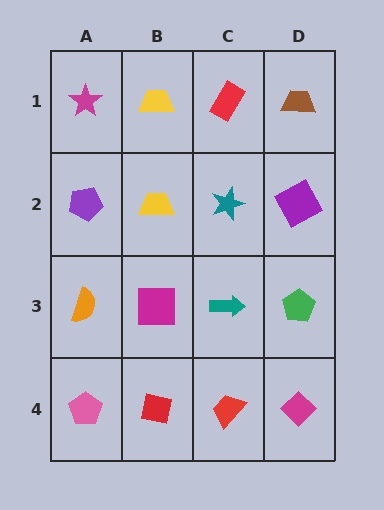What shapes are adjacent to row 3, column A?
A purple pentagon (row 2, column A), a pink pentagon (row 4, column A), a magenta square (row 3, column B).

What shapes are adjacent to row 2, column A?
A magenta star (row 1, column A), an orange semicircle (row 3, column A), a yellow trapezoid (row 2, column B).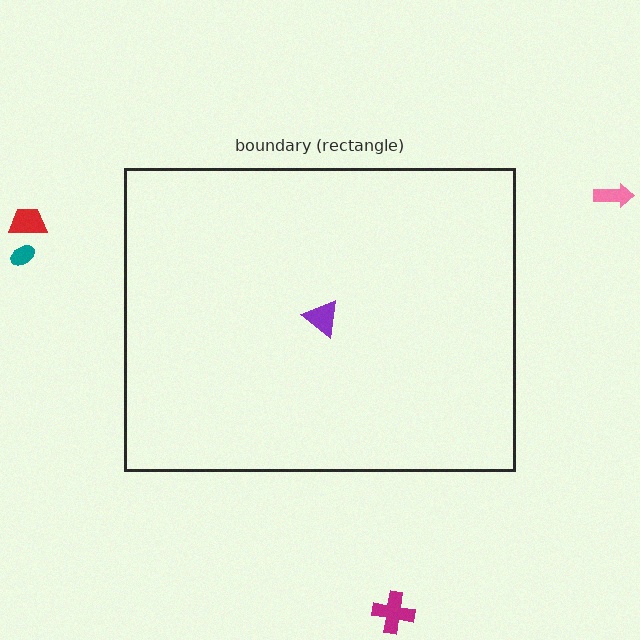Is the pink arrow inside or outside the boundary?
Outside.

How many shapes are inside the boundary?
1 inside, 4 outside.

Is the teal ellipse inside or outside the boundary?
Outside.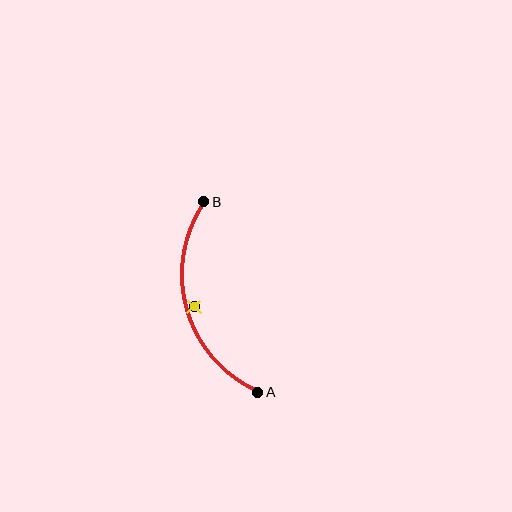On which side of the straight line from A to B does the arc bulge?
The arc bulges to the left of the straight line connecting A and B.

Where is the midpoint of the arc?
The arc midpoint is the point on the curve farthest from the straight line joining A and B. It sits to the left of that line.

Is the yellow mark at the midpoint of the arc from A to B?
No — the yellow mark does not lie on the arc at all. It sits slightly inside the curve.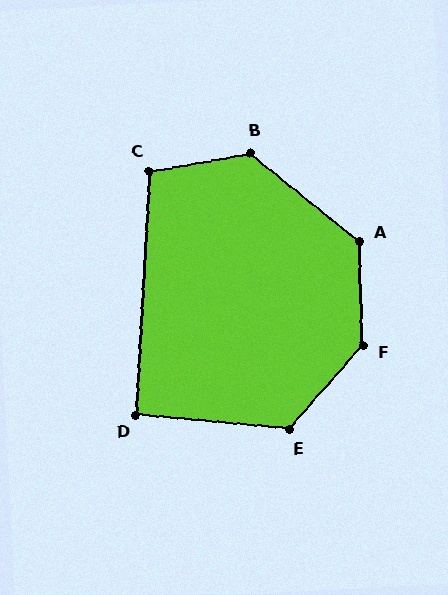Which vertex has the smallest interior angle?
D, at approximately 92 degrees.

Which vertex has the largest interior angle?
F, at approximately 137 degrees.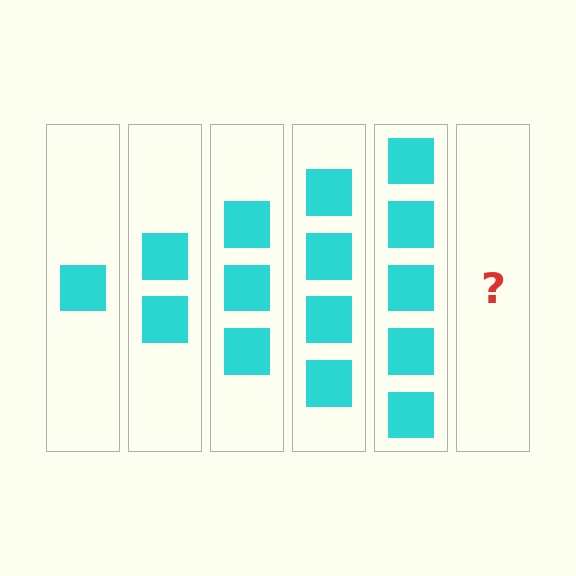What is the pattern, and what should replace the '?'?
The pattern is that each step adds one more square. The '?' should be 6 squares.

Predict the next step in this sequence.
The next step is 6 squares.